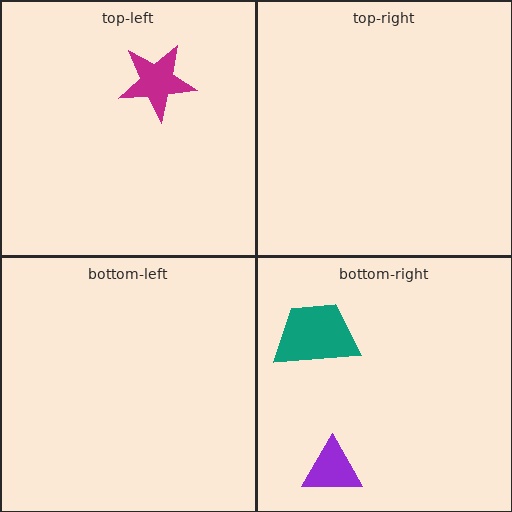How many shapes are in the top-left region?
1.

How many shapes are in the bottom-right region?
2.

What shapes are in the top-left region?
The magenta star.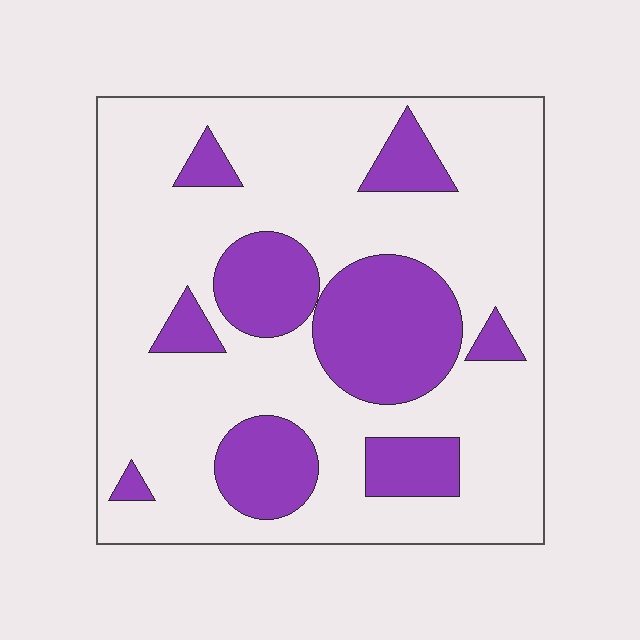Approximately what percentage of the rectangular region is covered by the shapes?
Approximately 25%.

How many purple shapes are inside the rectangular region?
9.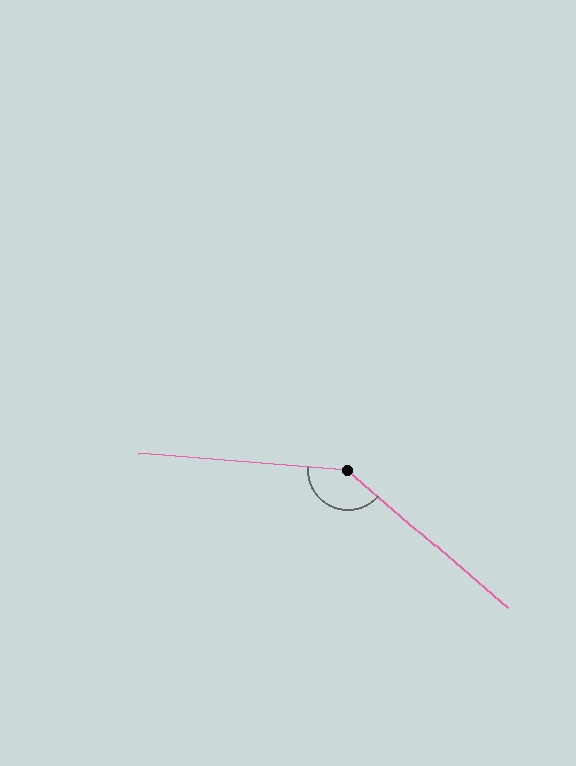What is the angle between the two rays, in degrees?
Approximately 143 degrees.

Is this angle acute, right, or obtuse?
It is obtuse.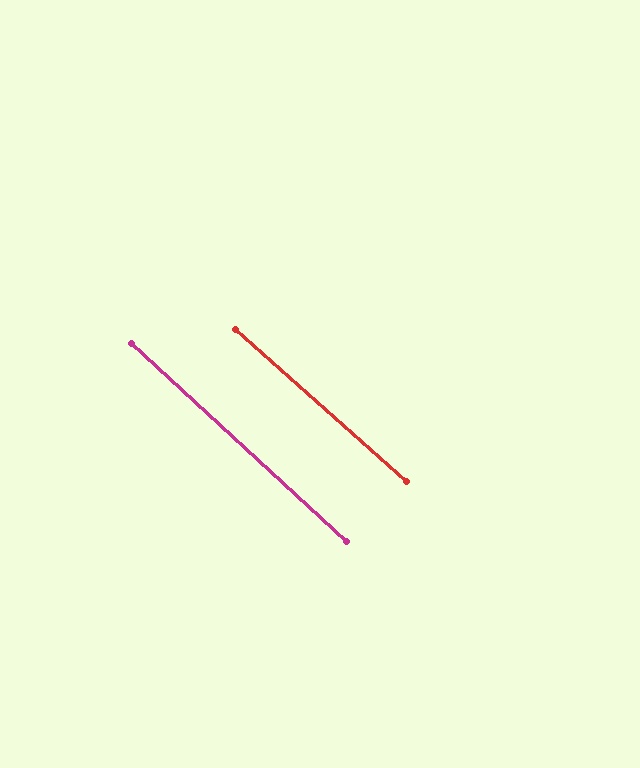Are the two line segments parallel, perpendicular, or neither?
Parallel — their directions differ by only 0.9°.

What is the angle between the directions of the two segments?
Approximately 1 degree.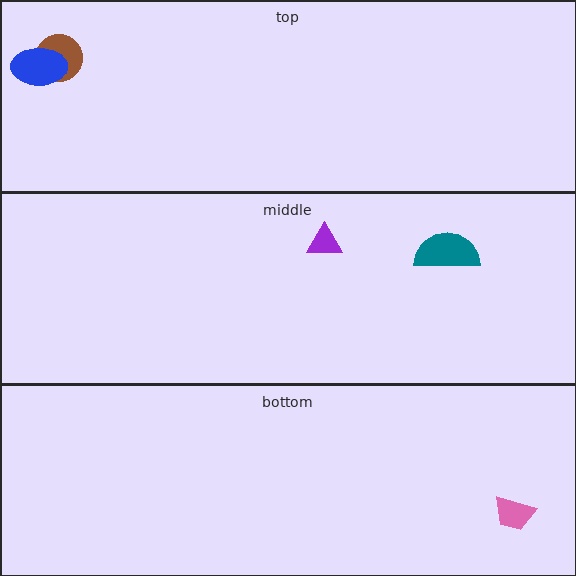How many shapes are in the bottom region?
1.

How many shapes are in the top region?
2.